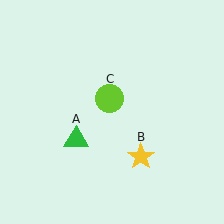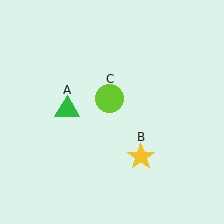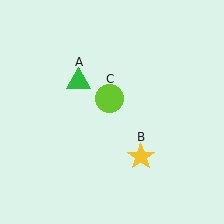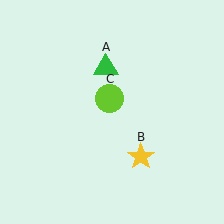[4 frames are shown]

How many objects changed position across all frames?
1 object changed position: green triangle (object A).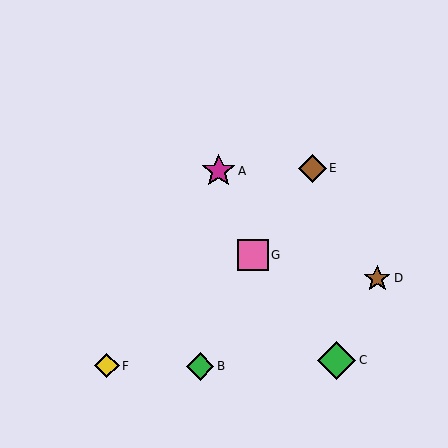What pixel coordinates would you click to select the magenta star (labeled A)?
Click at (219, 171) to select the magenta star A.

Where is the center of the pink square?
The center of the pink square is at (253, 255).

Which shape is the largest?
The green diamond (labeled C) is the largest.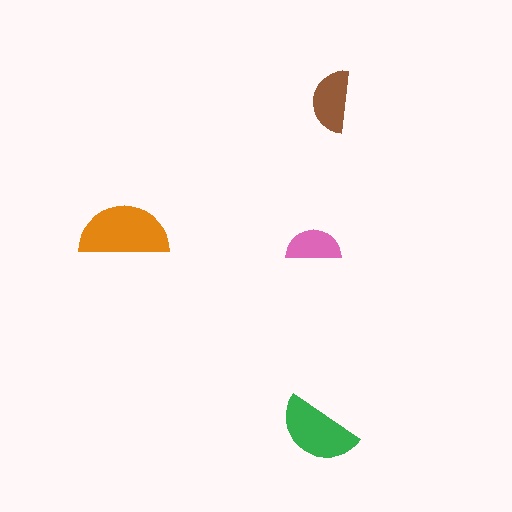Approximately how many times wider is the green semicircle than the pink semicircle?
About 1.5 times wider.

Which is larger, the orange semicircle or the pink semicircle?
The orange one.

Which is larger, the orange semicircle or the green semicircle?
The orange one.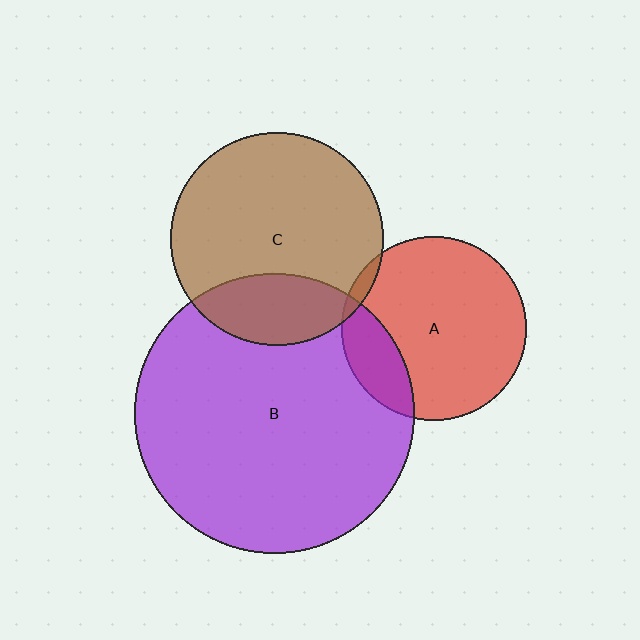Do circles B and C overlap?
Yes.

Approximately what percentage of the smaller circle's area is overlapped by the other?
Approximately 25%.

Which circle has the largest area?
Circle B (purple).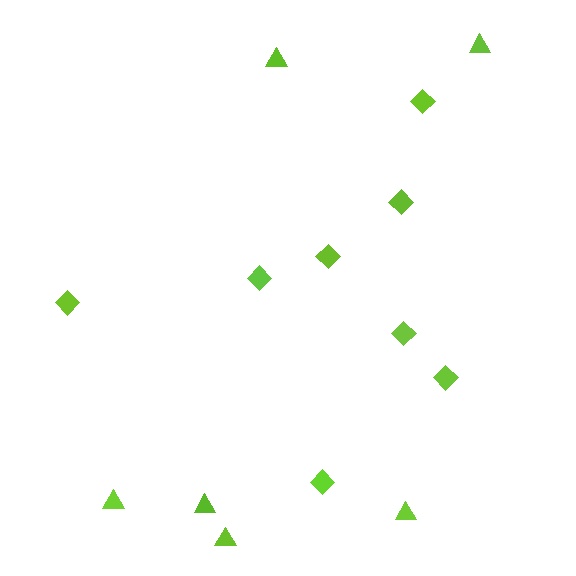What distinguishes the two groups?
There are 2 groups: one group of triangles (6) and one group of diamonds (8).